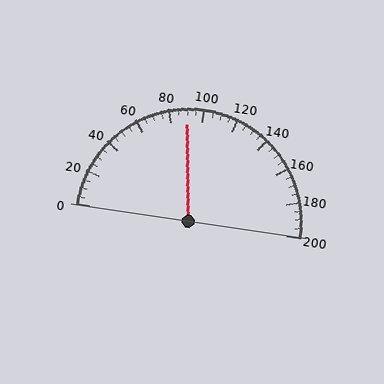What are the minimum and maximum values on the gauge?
The gauge ranges from 0 to 200.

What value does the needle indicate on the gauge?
The needle indicates approximately 90.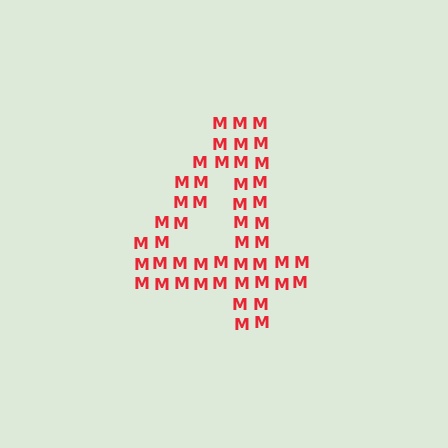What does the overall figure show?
The overall figure shows the digit 4.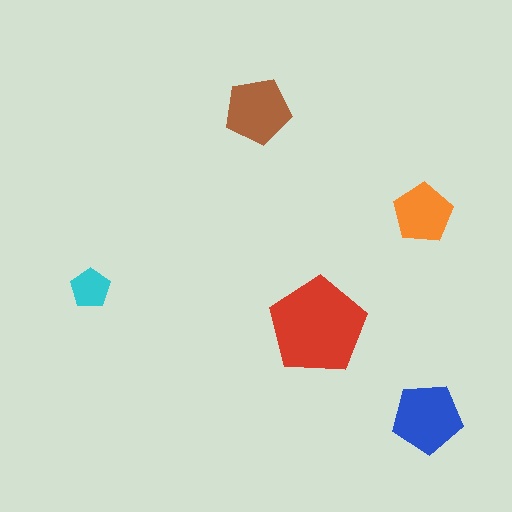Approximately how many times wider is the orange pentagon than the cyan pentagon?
About 1.5 times wider.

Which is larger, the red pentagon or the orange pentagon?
The red one.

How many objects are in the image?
There are 5 objects in the image.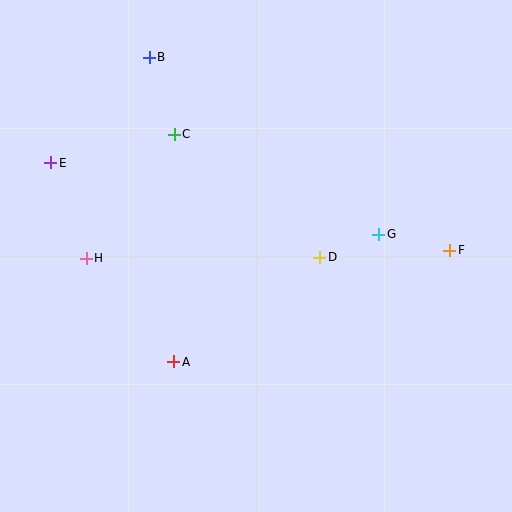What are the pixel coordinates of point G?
Point G is at (379, 234).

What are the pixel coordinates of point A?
Point A is at (174, 362).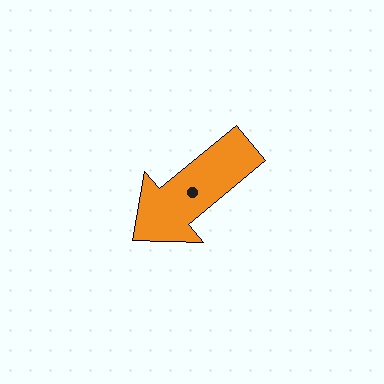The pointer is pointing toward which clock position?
Roughly 8 o'clock.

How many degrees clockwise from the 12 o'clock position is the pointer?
Approximately 230 degrees.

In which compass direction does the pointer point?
Southwest.